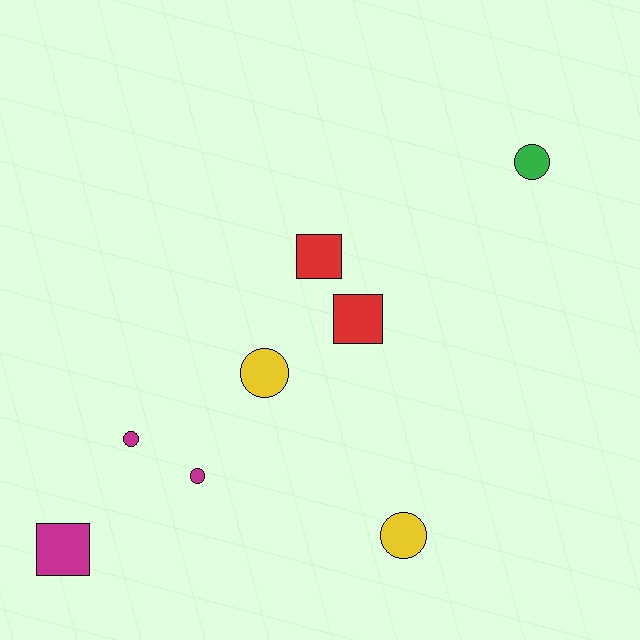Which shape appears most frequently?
Circle, with 5 objects.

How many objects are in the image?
There are 8 objects.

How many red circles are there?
There are no red circles.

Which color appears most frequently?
Magenta, with 3 objects.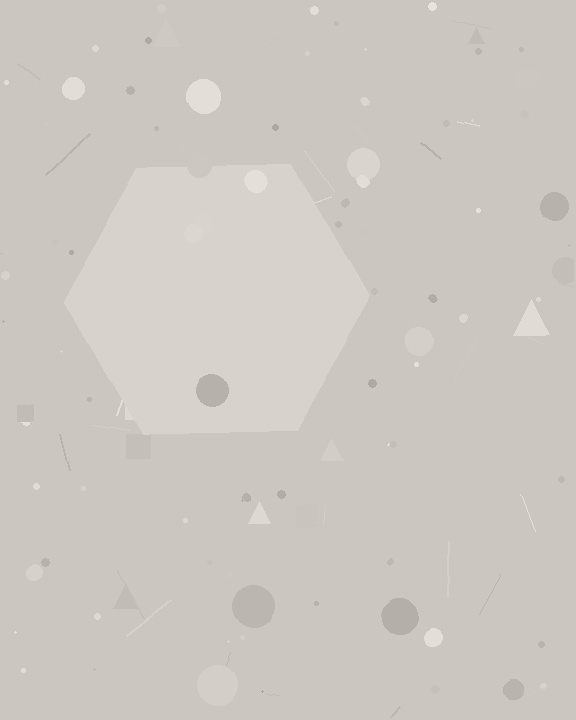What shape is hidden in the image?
A hexagon is hidden in the image.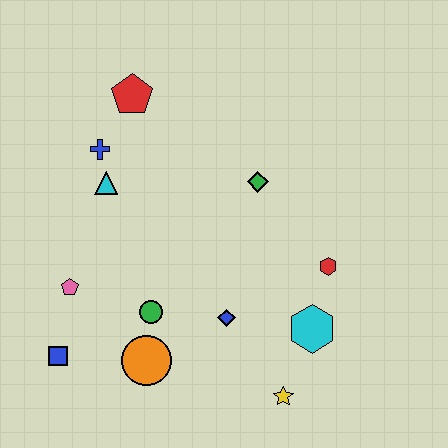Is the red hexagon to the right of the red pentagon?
Yes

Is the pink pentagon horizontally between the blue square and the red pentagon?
Yes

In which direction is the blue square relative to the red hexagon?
The blue square is to the left of the red hexagon.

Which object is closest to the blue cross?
The cyan triangle is closest to the blue cross.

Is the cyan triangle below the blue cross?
Yes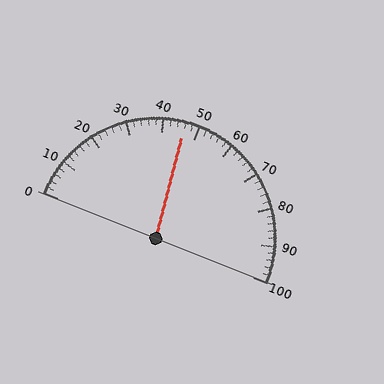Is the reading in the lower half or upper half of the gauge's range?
The reading is in the lower half of the range (0 to 100).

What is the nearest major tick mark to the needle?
The nearest major tick mark is 50.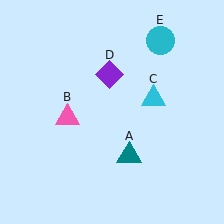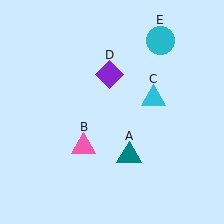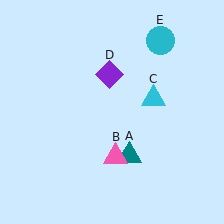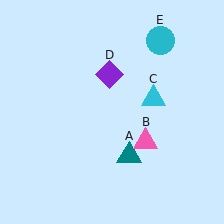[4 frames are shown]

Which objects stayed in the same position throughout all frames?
Teal triangle (object A) and cyan triangle (object C) and purple diamond (object D) and cyan circle (object E) remained stationary.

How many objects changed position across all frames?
1 object changed position: pink triangle (object B).